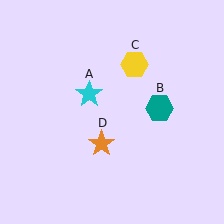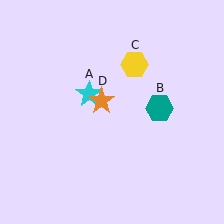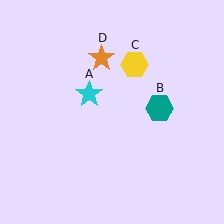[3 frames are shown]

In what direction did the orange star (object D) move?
The orange star (object D) moved up.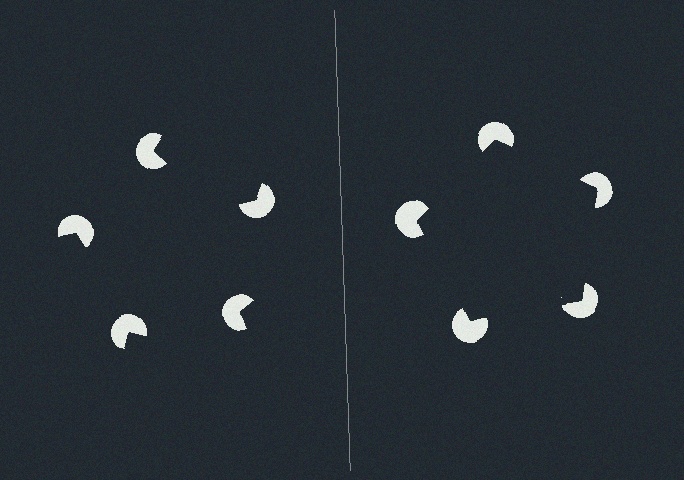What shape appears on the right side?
An illusory pentagon.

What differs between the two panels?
The pac-man discs are positioned identically on both sides; only the wedge orientations differ. On the right they align to a pentagon; on the left they are misaligned.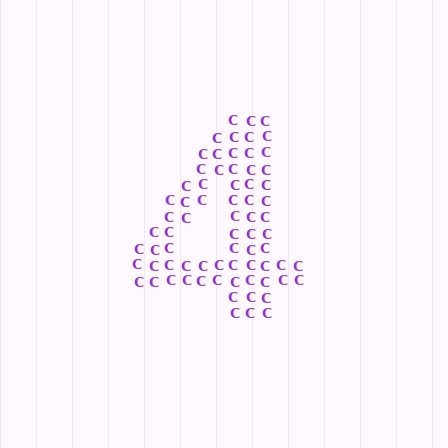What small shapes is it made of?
It is made of small letter C's.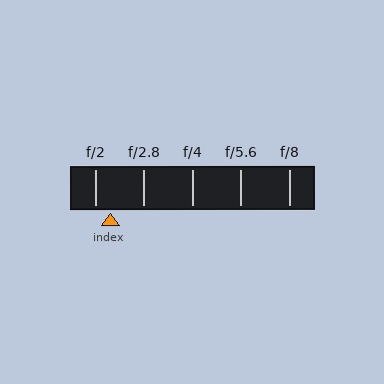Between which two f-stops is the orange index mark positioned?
The index mark is between f/2 and f/2.8.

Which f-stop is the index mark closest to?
The index mark is closest to f/2.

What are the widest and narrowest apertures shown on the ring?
The widest aperture shown is f/2 and the narrowest is f/8.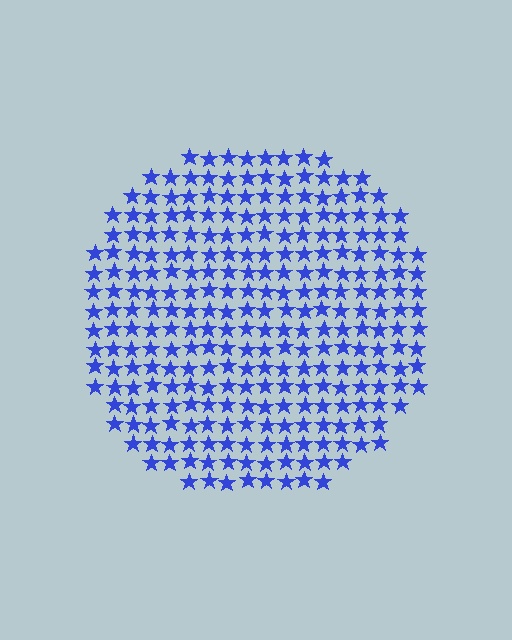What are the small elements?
The small elements are stars.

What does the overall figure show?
The overall figure shows a circle.